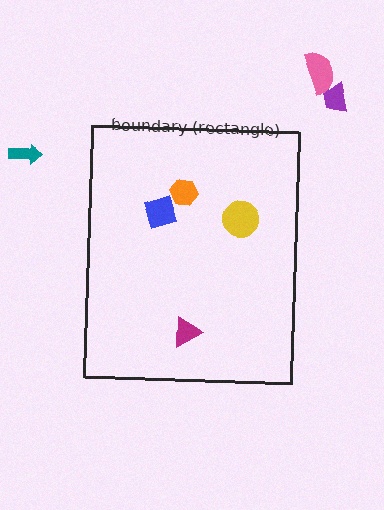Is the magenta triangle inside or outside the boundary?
Inside.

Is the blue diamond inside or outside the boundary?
Inside.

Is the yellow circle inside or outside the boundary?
Inside.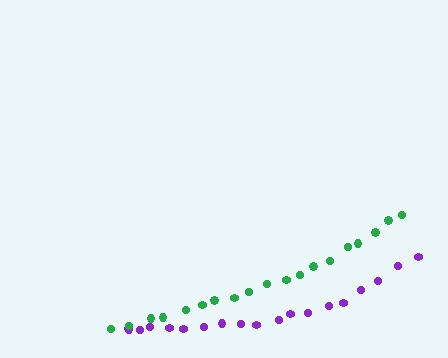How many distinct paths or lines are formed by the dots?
There are 2 distinct paths.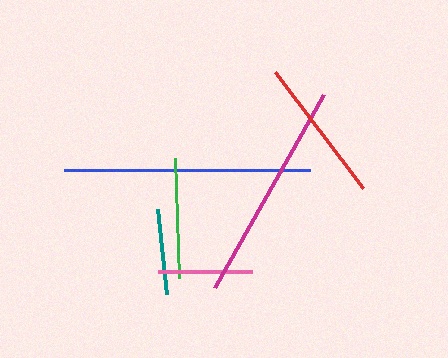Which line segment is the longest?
The blue line is the longest at approximately 247 pixels.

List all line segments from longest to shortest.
From longest to shortest: blue, magenta, red, green, pink, teal.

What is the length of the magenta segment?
The magenta segment is approximately 222 pixels long.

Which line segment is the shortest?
The teal line is the shortest at approximately 86 pixels.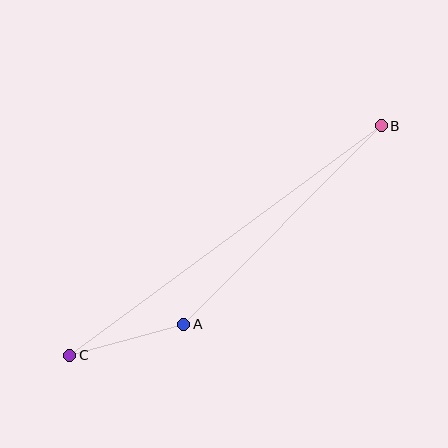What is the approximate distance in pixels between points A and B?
The distance between A and B is approximately 280 pixels.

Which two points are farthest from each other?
Points B and C are farthest from each other.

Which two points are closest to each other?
Points A and C are closest to each other.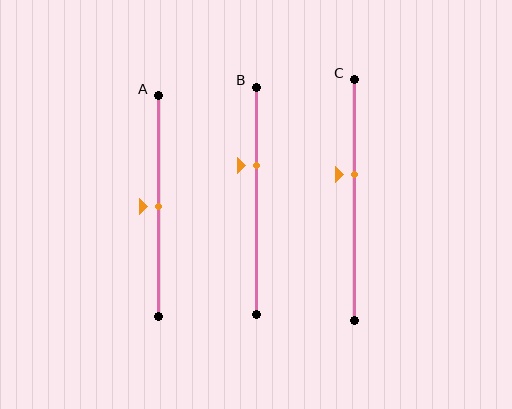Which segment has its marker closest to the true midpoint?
Segment A has its marker closest to the true midpoint.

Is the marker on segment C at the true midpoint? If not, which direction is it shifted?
No, the marker on segment C is shifted upward by about 11% of the segment length.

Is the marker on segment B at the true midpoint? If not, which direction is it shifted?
No, the marker on segment B is shifted upward by about 16% of the segment length.